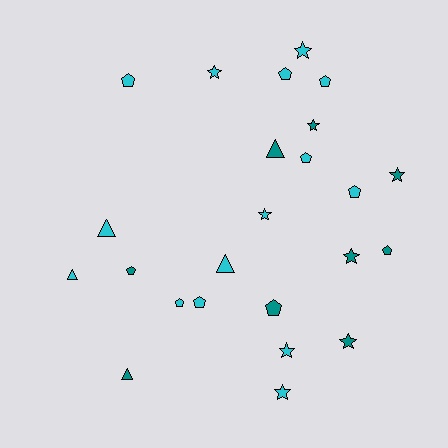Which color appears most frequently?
Cyan, with 15 objects.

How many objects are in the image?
There are 24 objects.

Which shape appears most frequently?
Pentagon, with 10 objects.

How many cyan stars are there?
There are 5 cyan stars.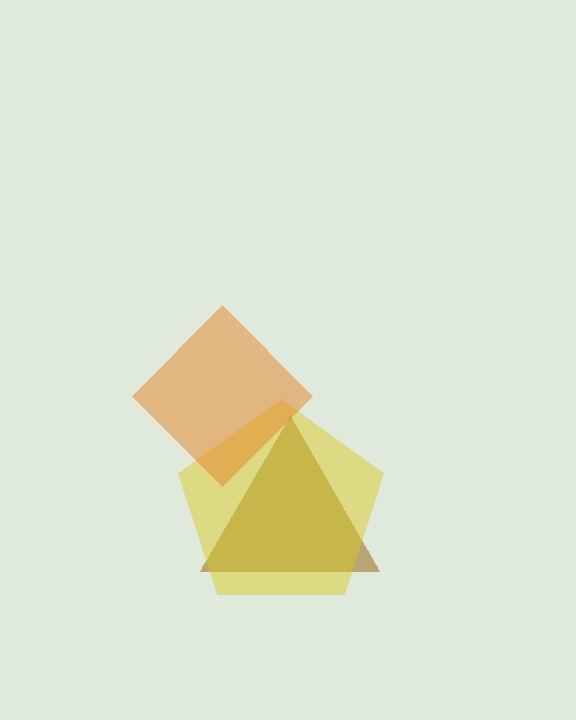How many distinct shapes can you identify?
There are 3 distinct shapes: a brown triangle, a yellow pentagon, an orange diamond.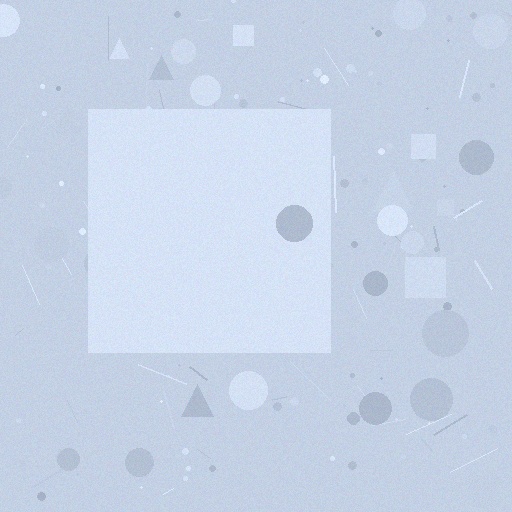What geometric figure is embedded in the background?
A square is embedded in the background.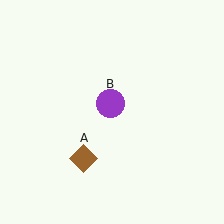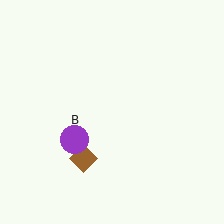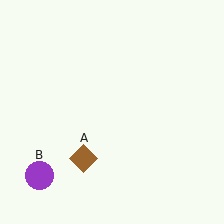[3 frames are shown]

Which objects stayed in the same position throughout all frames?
Brown diamond (object A) remained stationary.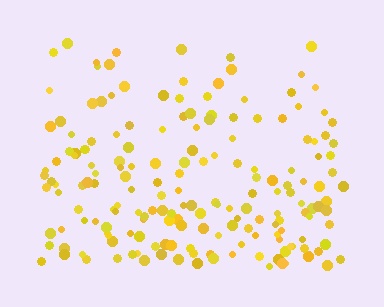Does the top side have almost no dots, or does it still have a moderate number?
Still a moderate number, just noticeably fewer than the bottom.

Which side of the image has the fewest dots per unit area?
The top.